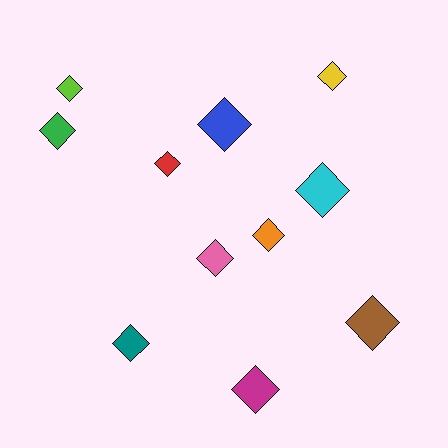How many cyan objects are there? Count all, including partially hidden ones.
There is 1 cyan object.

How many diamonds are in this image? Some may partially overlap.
There are 11 diamonds.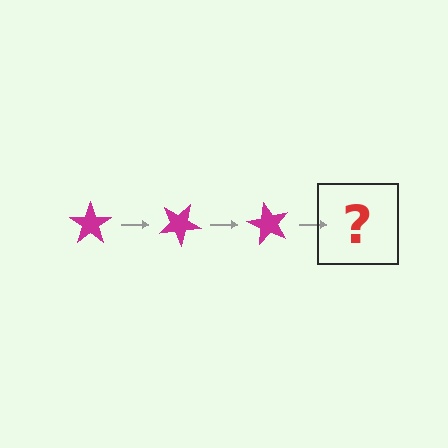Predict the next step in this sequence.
The next step is a magenta star rotated 90 degrees.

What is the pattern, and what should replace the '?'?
The pattern is that the star rotates 30 degrees each step. The '?' should be a magenta star rotated 90 degrees.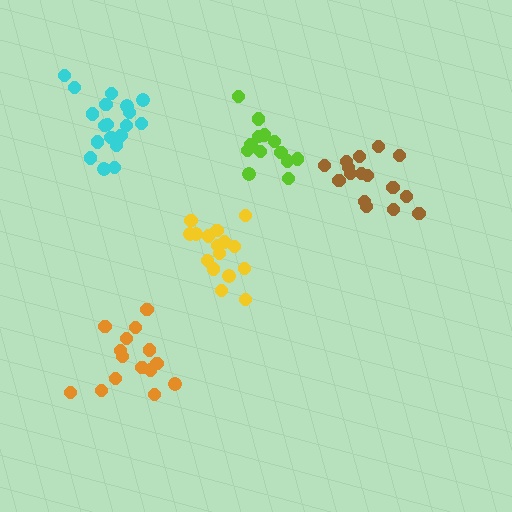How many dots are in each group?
Group 1: 17 dots, Group 2: 16 dots, Group 3: 19 dots, Group 4: 15 dots, Group 5: 13 dots (80 total).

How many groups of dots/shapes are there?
There are 5 groups.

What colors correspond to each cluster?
The clusters are colored: yellow, brown, cyan, orange, lime.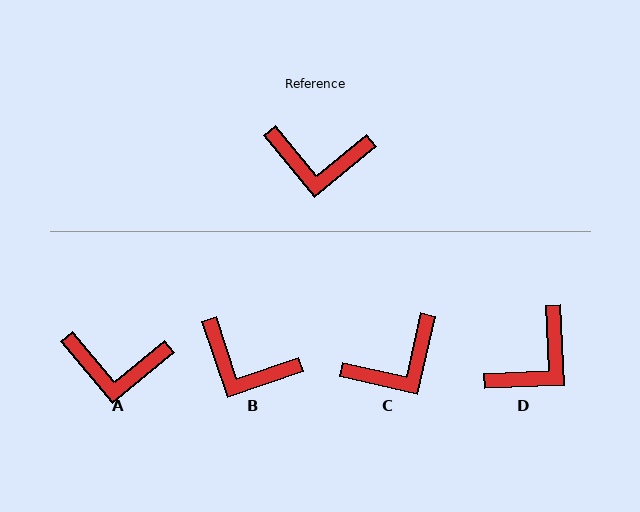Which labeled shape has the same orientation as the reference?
A.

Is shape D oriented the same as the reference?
No, it is off by about 53 degrees.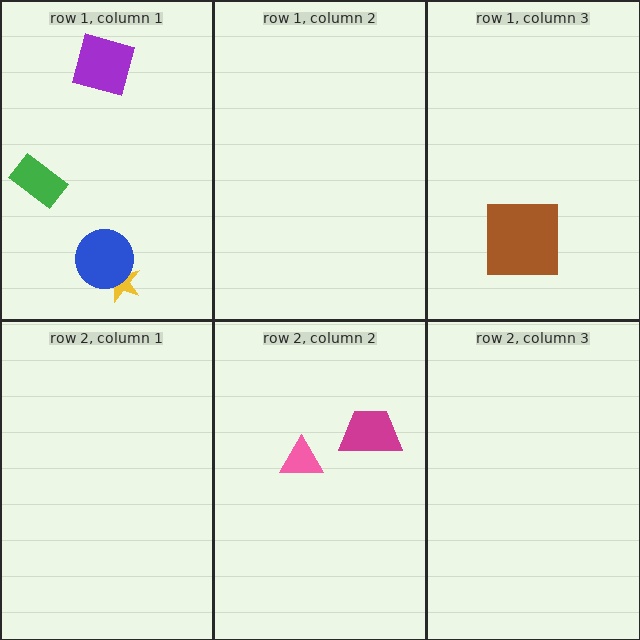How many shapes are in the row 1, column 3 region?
1.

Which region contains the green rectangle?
The row 1, column 1 region.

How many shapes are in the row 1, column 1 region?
4.